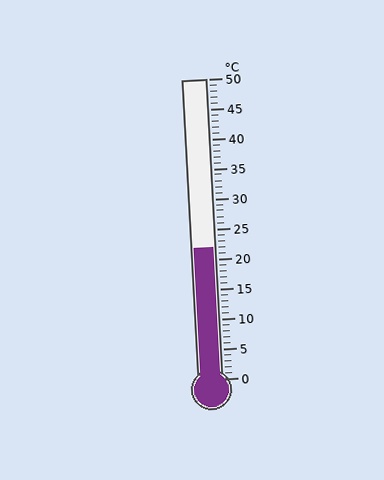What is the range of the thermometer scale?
The thermometer scale ranges from 0°C to 50°C.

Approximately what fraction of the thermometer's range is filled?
The thermometer is filled to approximately 45% of its range.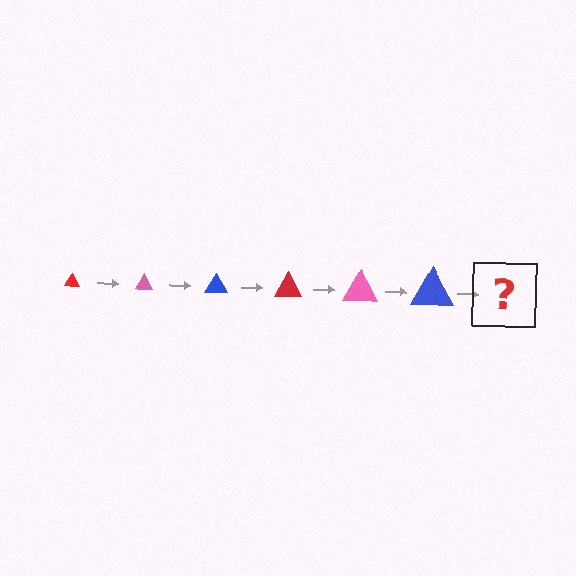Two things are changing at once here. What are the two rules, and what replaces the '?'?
The two rules are that the triangle grows larger each step and the color cycles through red, pink, and blue. The '?' should be a red triangle, larger than the previous one.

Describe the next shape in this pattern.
It should be a red triangle, larger than the previous one.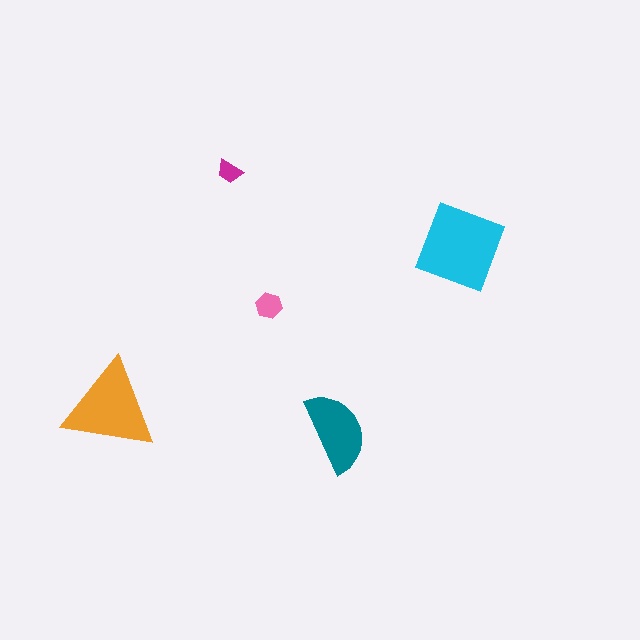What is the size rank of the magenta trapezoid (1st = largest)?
5th.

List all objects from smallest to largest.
The magenta trapezoid, the pink hexagon, the teal semicircle, the orange triangle, the cyan diamond.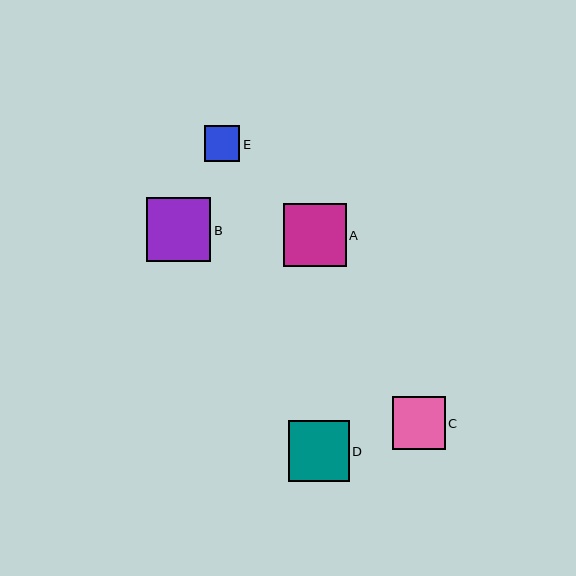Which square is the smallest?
Square E is the smallest with a size of approximately 36 pixels.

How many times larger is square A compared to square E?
Square A is approximately 1.8 times the size of square E.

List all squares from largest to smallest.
From largest to smallest: B, A, D, C, E.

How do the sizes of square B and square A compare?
Square B and square A are approximately the same size.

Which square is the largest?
Square B is the largest with a size of approximately 64 pixels.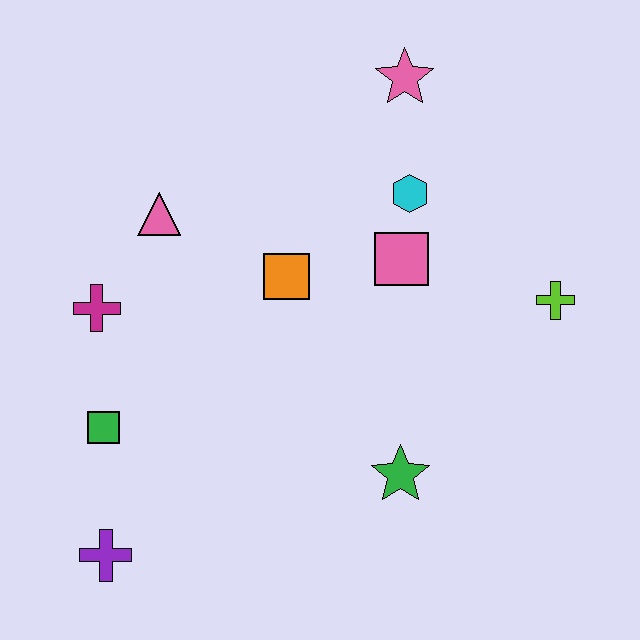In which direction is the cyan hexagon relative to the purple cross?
The cyan hexagon is above the purple cross.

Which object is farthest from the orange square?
The purple cross is farthest from the orange square.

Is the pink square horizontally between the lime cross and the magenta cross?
Yes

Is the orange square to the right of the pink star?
No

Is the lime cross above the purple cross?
Yes